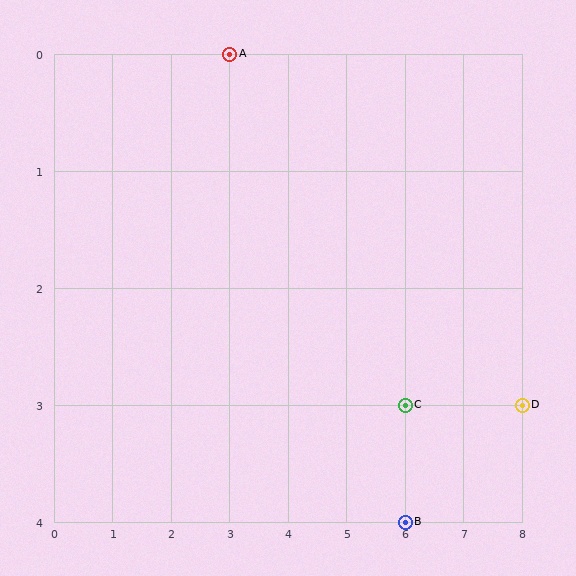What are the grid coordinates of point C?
Point C is at grid coordinates (6, 3).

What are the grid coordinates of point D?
Point D is at grid coordinates (8, 3).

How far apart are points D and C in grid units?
Points D and C are 2 columns apart.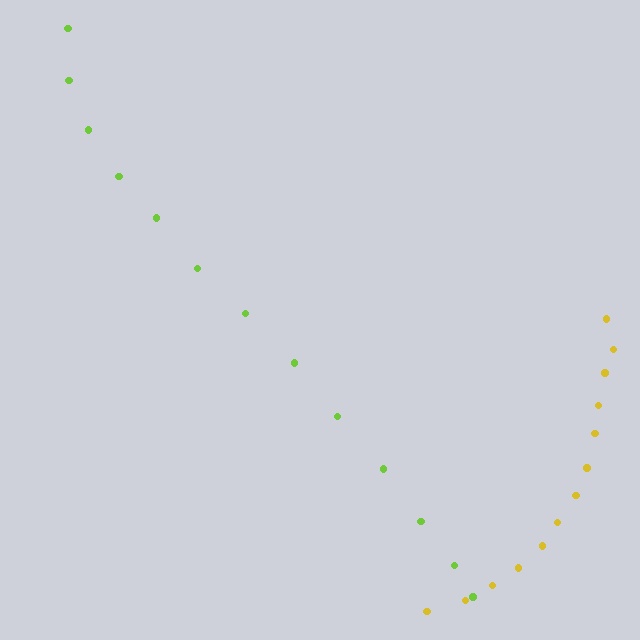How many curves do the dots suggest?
There are 2 distinct paths.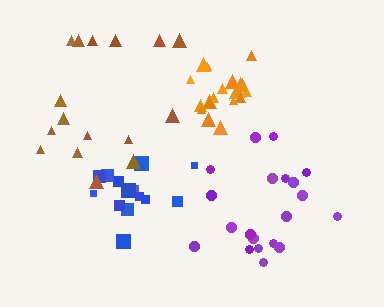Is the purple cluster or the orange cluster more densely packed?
Orange.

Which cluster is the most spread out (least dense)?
Brown.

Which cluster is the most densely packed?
Orange.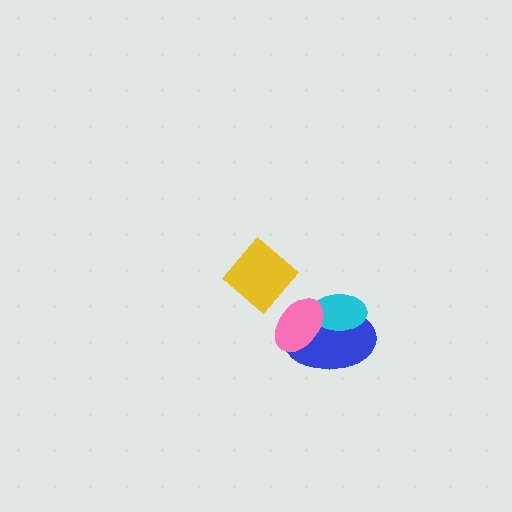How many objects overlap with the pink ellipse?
2 objects overlap with the pink ellipse.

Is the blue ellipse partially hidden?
Yes, it is partially covered by another shape.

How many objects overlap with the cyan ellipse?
2 objects overlap with the cyan ellipse.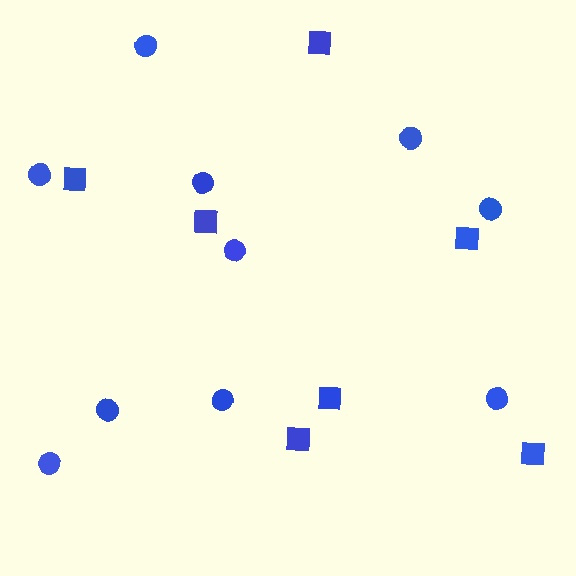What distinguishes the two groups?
There are 2 groups: one group of squares (7) and one group of circles (10).